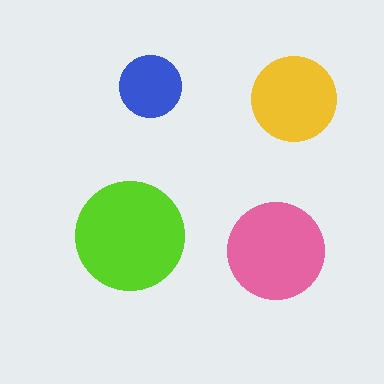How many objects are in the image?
There are 4 objects in the image.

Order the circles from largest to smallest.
the lime one, the pink one, the yellow one, the blue one.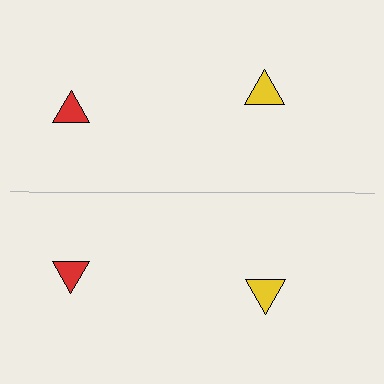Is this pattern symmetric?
Yes, this pattern has bilateral (reflection) symmetry.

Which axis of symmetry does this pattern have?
The pattern has a horizontal axis of symmetry running through the center of the image.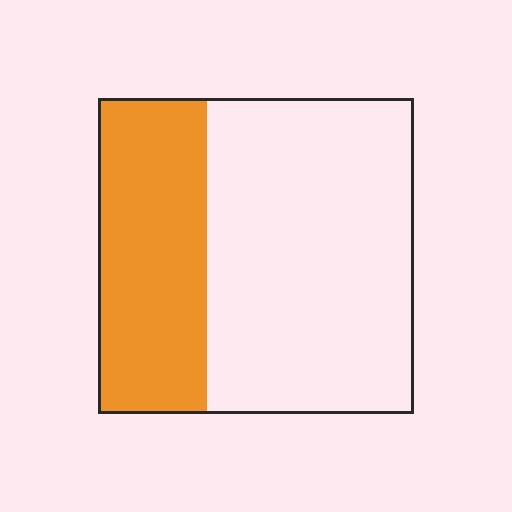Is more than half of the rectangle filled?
No.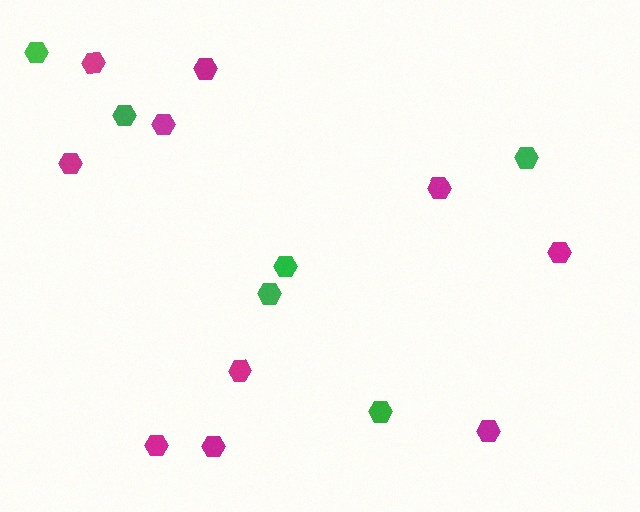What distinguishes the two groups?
There are 2 groups: one group of magenta hexagons (10) and one group of green hexagons (6).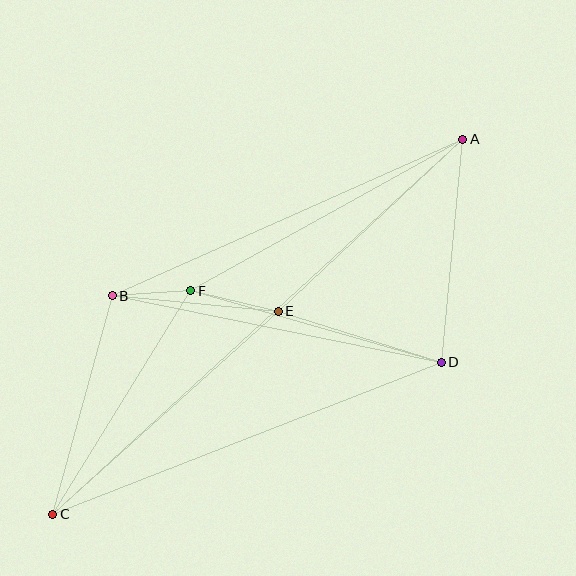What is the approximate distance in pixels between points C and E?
The distance between C and E is approximately 303 pixels.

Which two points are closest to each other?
Points B and F are closest to each other.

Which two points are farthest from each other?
Points A and C are farthest from each other.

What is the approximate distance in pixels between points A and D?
The distance between A and D is approximately 224 pixels.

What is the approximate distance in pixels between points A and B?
The distance between A and B is approximately 384 pixels.